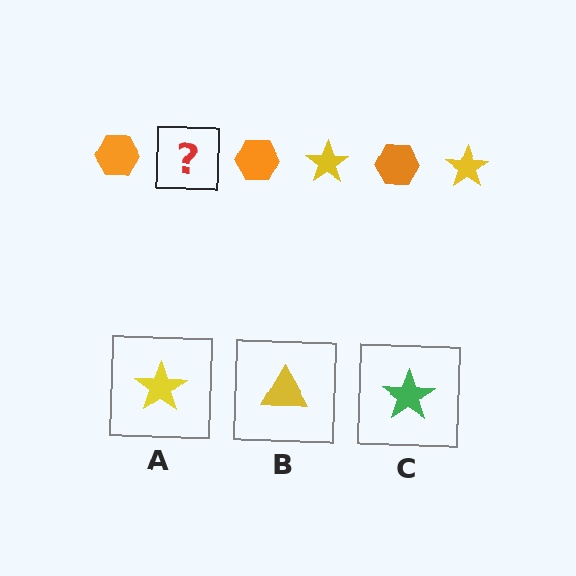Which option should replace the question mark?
Option A.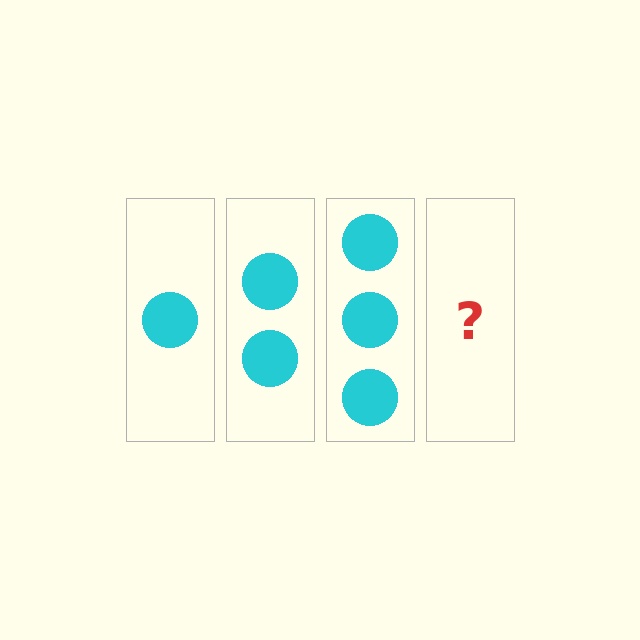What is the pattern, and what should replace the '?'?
The pattern is that each step adds one more circle. The '?' should be 4 circles.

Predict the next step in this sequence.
The next step is 4 circles.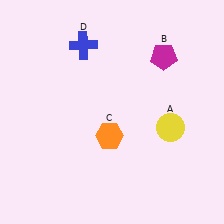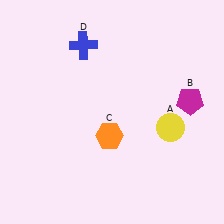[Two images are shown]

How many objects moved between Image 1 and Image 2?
1 object moved between the two images.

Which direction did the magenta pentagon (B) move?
The magenta pentagon (B) moved down.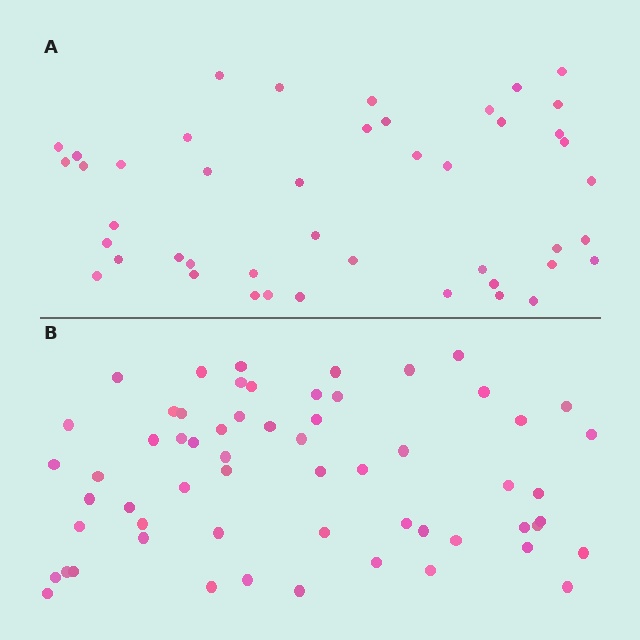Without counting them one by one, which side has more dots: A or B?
Region B (the bottom region) has more dots.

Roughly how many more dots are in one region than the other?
Region B has approximately 15 more dots than region A.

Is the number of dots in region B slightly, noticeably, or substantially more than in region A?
Region B has noticeably more, but not dramatically so. The ratio is roughly 1.3 to 1.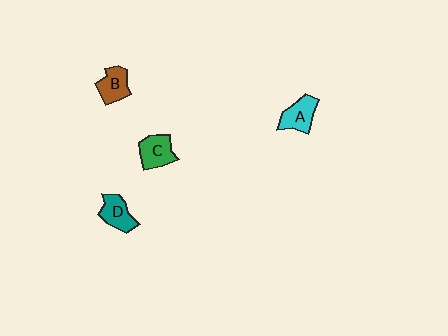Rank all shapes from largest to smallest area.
From largest to smallest: C (green), A (cyan), D (teal), B (brown).